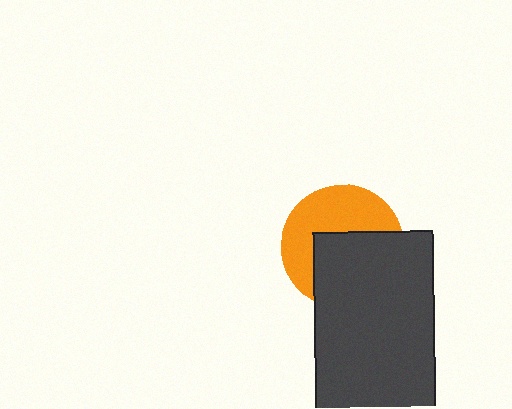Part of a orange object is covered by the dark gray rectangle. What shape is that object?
It is a circle.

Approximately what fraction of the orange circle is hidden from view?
Roughly 51% of the orange circle is hidden behind the dark gray rectangle.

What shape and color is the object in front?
The object in front is a dark gray rectangle.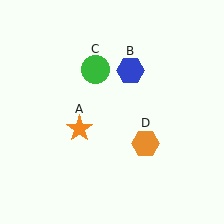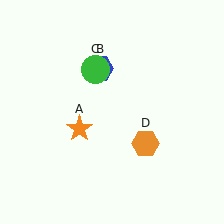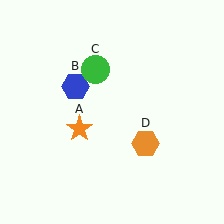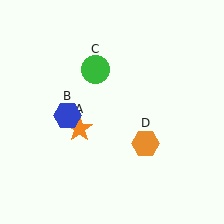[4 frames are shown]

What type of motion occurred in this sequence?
The blue hexagon (object B) rotated counterclockwise around the center of the scene.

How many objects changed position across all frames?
1 object changed position: blue hexagon (object B).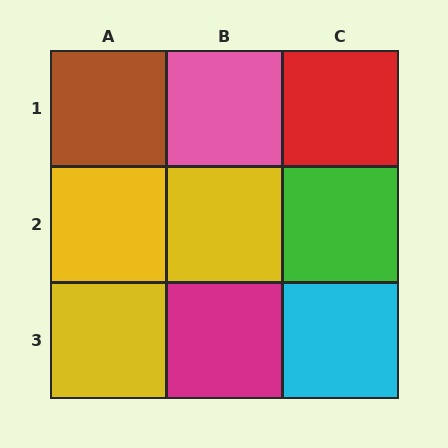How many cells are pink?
1 cell is pink.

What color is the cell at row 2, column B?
Yellow.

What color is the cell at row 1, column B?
Pink.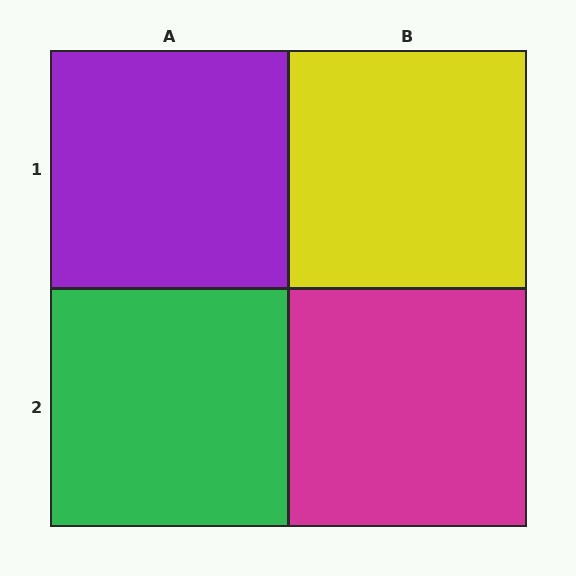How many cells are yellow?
1 cell is yellow.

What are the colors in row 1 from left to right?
Purple, yellow.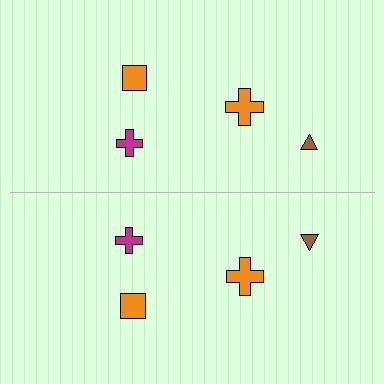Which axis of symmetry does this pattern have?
The pattern has a horizontal axis of symmetry running through the center of the image.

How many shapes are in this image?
There are 8 shapes in this image.